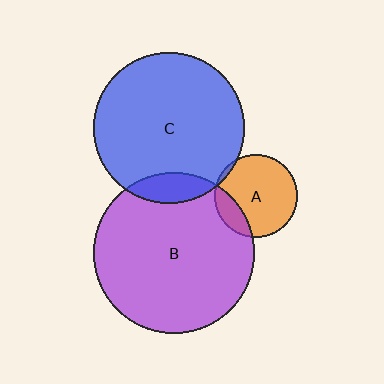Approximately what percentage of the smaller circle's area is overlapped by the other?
Approximately 10%.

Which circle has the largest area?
Circle B (purple).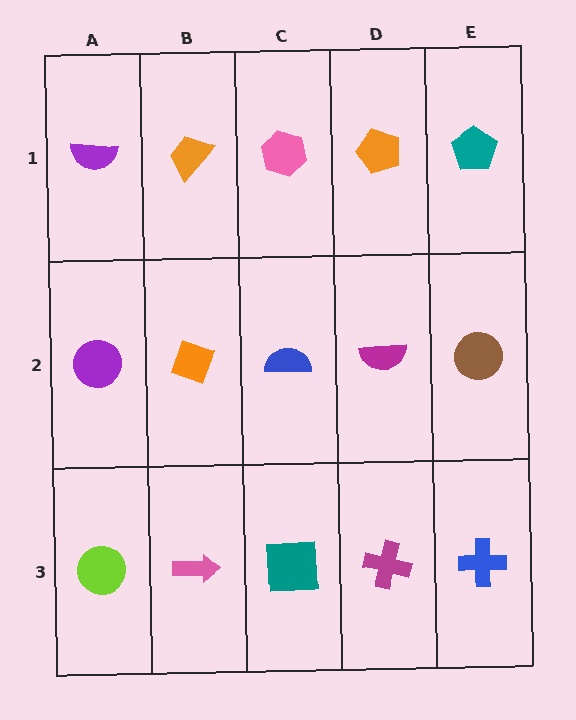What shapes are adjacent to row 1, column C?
A blue semicircle (row 2, column C), an orange trapezoid (row 1, column B), an orange pentagon (row 1, column D).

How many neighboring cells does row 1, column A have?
2.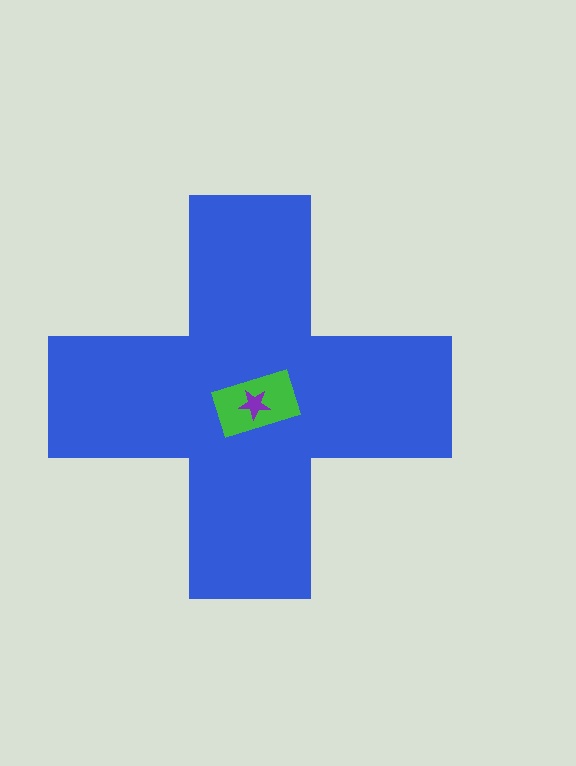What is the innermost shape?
The purple star.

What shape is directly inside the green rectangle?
The purple star.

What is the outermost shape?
The blue cross.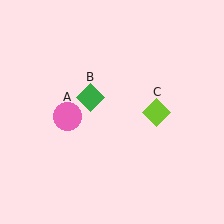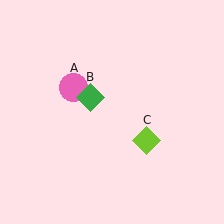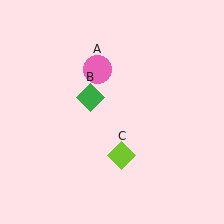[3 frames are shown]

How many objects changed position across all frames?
2 objects changed position: pink circle (object A), lime diamond (object C).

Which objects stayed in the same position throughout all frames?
Green diamond (object B) remained stationary.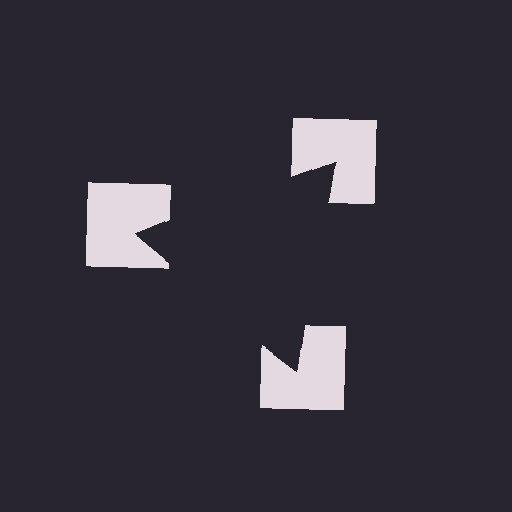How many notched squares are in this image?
There are 3 — one at each vertex of the illusory triangle.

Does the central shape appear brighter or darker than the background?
It typically appears slightly darker than the background, even though no actual brightness change is drawn.